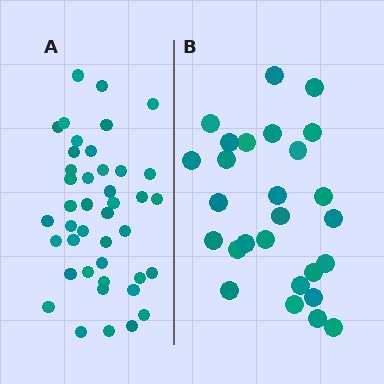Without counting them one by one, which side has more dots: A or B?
Region A (the left region) has more dots.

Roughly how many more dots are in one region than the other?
Region A has approximately 15 more dots than region B.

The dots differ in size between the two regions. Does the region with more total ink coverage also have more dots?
No. Region B has more total ink coverage because its dots are larger, but region A actually contains more individual dots. Total area can be misleading — the number of items is what matters here.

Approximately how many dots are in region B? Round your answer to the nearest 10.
About 30 dots. (The exact count is 27, which rounds to 30.)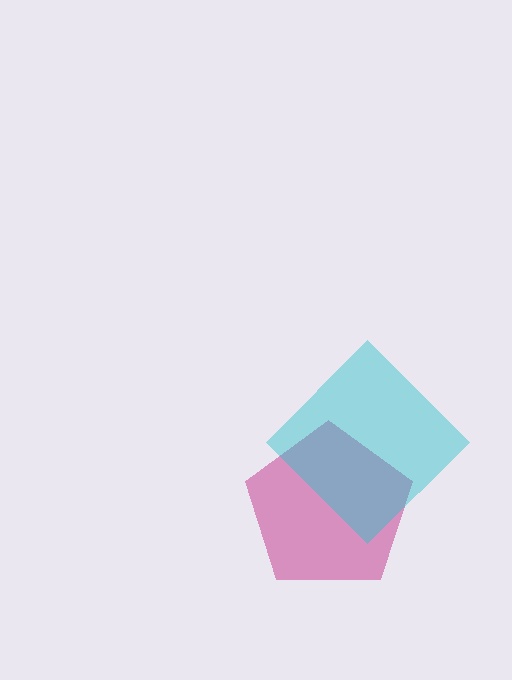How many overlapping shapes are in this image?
There are 2 overlapping shapes in the image.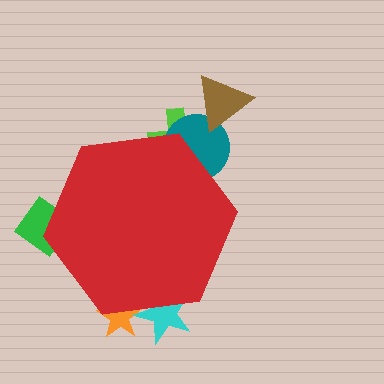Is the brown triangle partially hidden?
No, the brown triangle is fully visible.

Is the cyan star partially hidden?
Yes, the cyan star is partially hidden behind the red hexagon.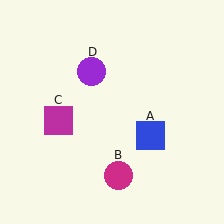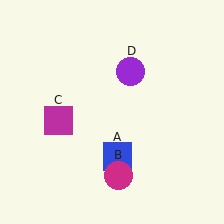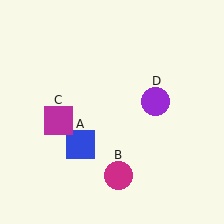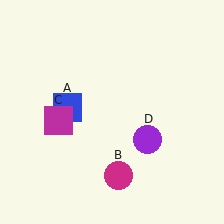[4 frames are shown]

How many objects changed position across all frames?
2 objects changed position: blue square (object A), purple circle (object D).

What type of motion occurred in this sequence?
The blue square (object A), purple circle (object D) rotated clockwise around the center of the scene.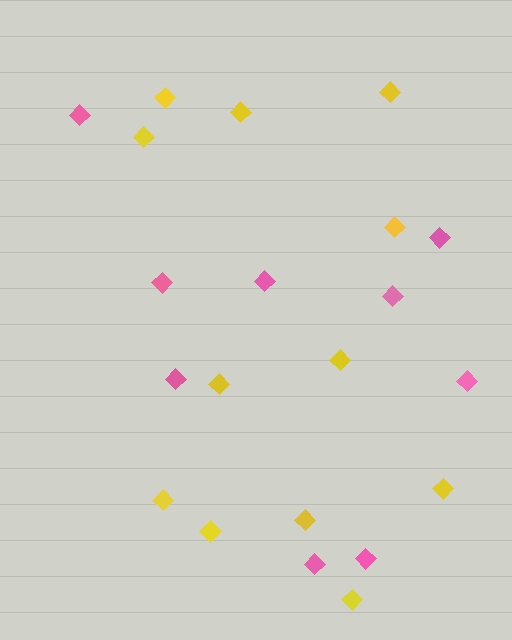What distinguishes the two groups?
There are 2 groups: one group of yellow diamonds (12) and one group of pink diamonds (9).